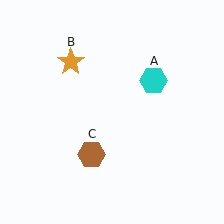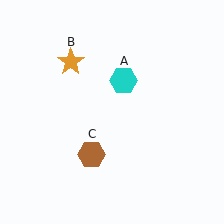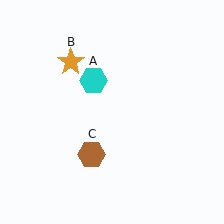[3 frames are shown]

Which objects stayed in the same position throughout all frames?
Orange star (object B) and brown hexagon (object C) remained stationary.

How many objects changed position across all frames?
1 object changed position: cyan hexagon (object A).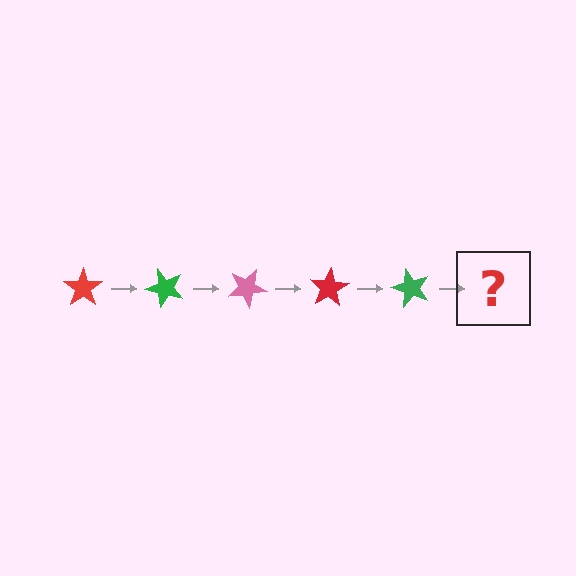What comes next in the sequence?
The next element should be a pink star, rotated 250 degrees from the start.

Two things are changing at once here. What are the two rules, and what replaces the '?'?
The two rules are that it rotates 50 degrees each step and the color cycles through red, green, and pink. The '?' should be a pink star, rotated 250 degrees from the start.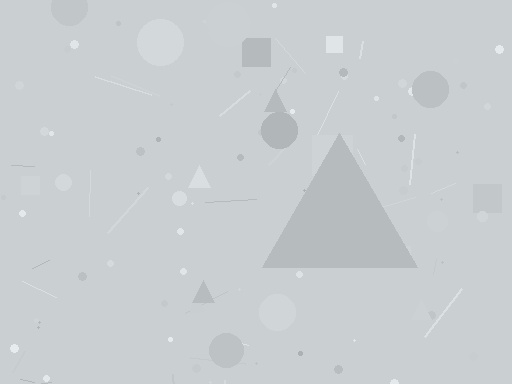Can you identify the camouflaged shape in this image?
The camouflaged shape is a triangle.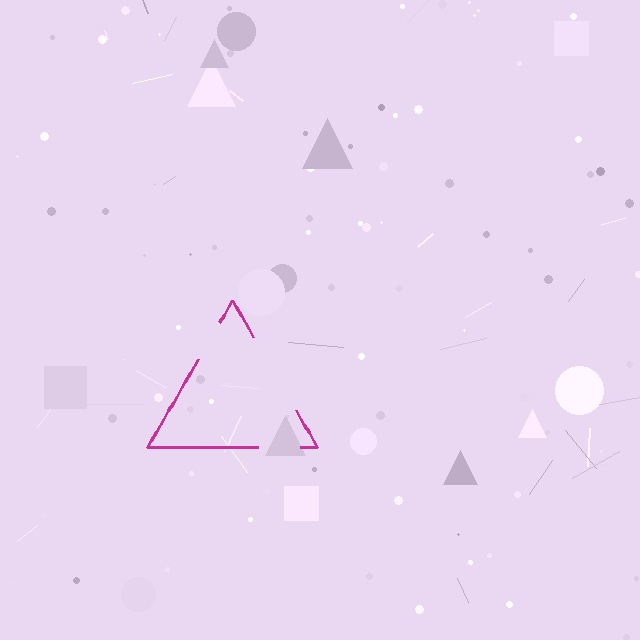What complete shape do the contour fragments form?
The contour fragments form a triangle.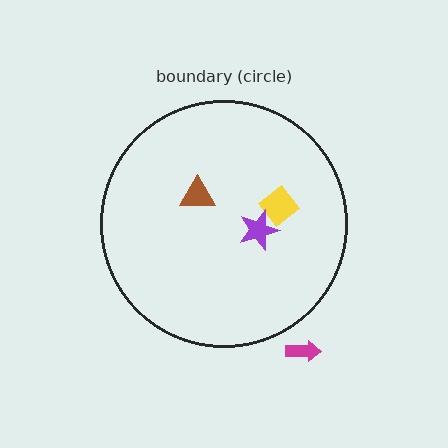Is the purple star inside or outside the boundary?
Inside.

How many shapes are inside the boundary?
3 inside, 1 outside.